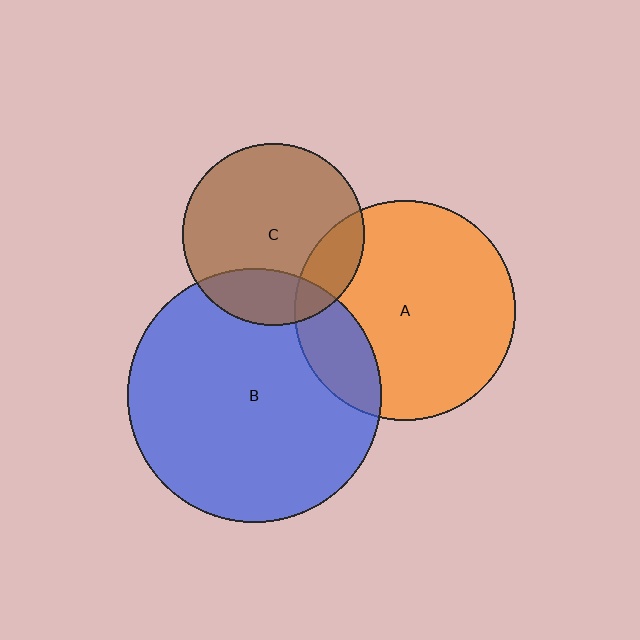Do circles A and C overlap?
Yes.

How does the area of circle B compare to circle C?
Approximately 1.9 times.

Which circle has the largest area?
Circle B (blue).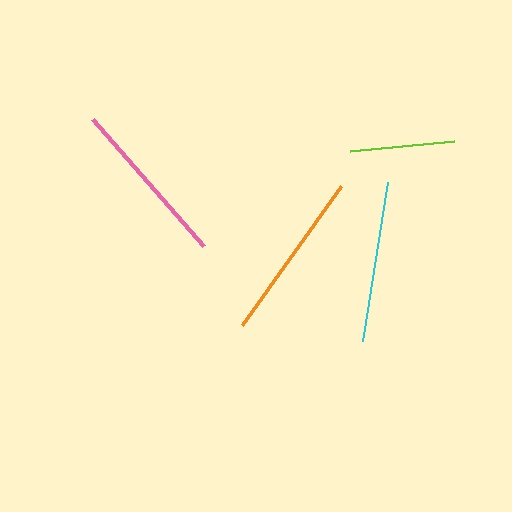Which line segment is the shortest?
The lime line is the shortest at approximately 104 pixels.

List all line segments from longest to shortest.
From longest to shortest: orange, pink, cyan, lime.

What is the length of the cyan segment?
The cyan segment is approximately 161 pixels long.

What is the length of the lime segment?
The lime segment is approximately 104 pixels long.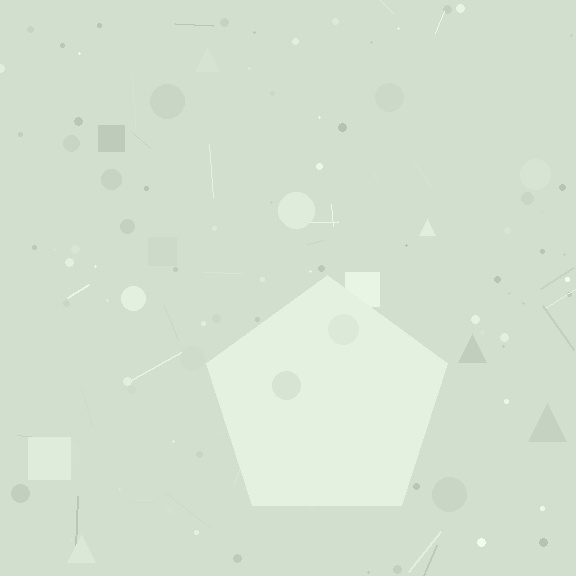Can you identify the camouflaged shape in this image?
The camouflaged shape is a pentagon.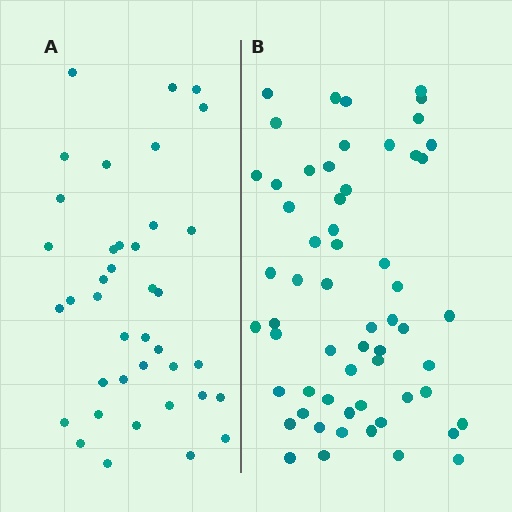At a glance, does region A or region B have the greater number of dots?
Region B (the right region) has more dots.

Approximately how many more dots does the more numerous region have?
Region B has approximately 20 more dots than region A.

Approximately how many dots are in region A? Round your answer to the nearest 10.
About 40 dots. (The exact count is 39, which rounds to 40.)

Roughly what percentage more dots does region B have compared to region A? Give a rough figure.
About 50% more.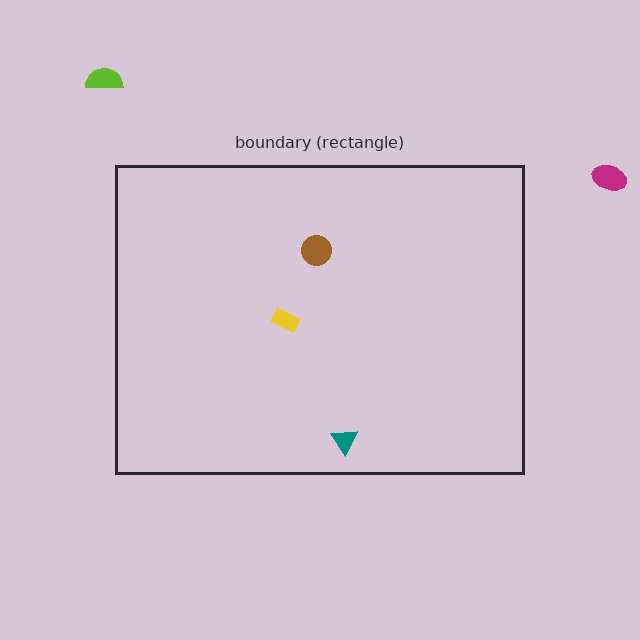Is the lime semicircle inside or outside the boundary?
Outside.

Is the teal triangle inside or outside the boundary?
Inside.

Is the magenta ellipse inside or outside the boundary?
Outside.